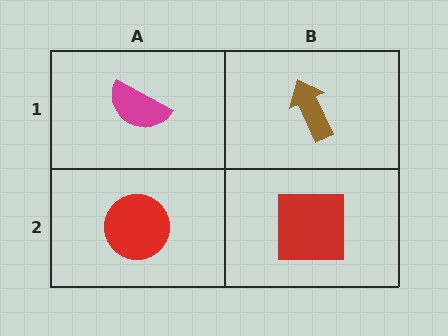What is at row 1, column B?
A brown arrow.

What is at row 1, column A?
A magenta semicircle.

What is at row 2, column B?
A red square.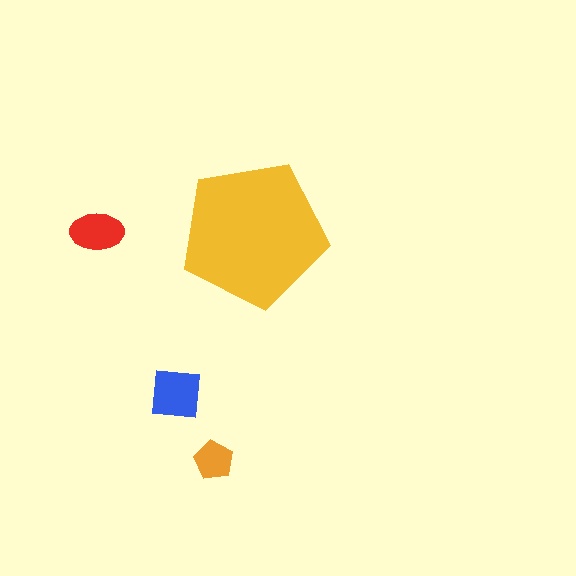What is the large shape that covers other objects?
A yellow pentagon.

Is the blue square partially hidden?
No, the blue square is fully visible.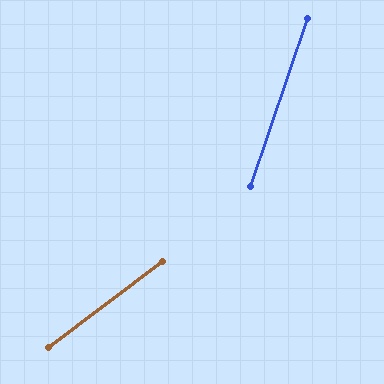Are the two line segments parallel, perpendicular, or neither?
Neither parallel nor perpendicular — they differ by about 34°.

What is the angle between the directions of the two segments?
Approximately 34 degrees.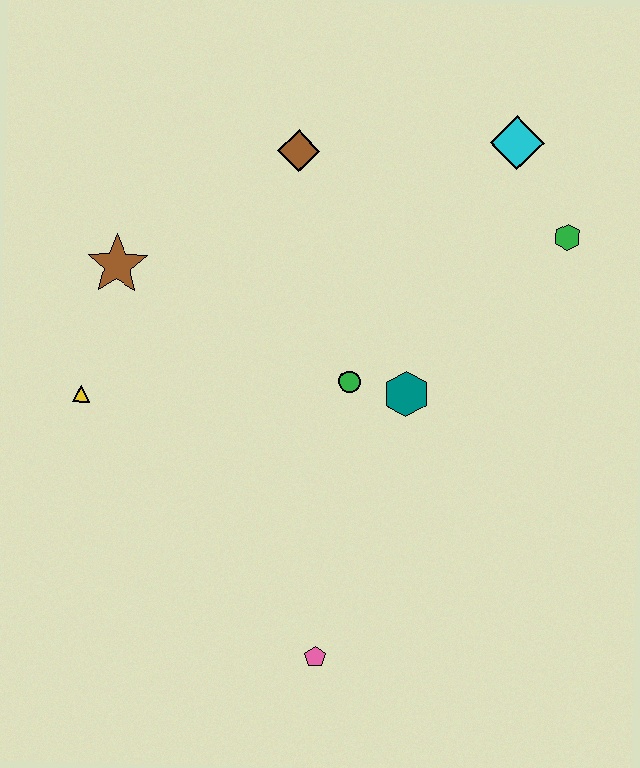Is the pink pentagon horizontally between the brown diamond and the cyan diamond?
Yes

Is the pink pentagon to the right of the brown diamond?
Yes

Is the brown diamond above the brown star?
Yes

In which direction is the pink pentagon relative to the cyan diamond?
The pink pentagon is below the cyan diamond.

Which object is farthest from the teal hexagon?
The yellow triangle is farthest from the teal hexagon.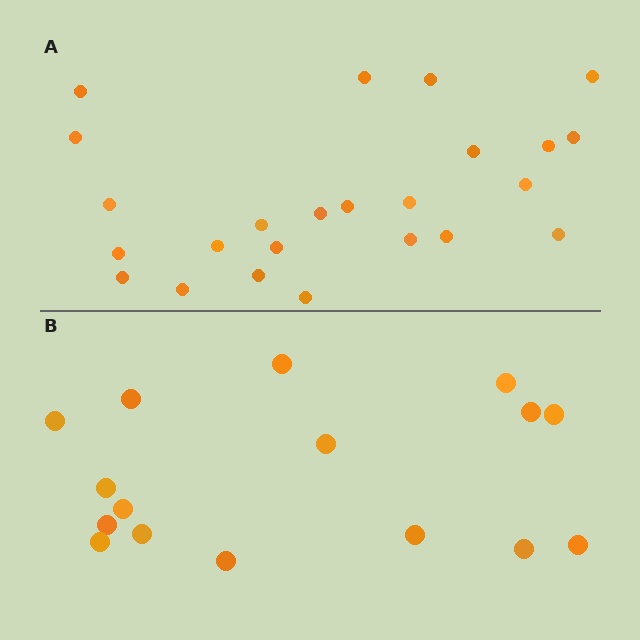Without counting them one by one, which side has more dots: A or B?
Region A (the top region) has more dots.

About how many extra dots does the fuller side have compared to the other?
Region A has roughly 8 or so more dots than region B.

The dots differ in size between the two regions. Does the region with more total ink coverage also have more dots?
No. Region B has more total ink coverage because its dots are larger, but region A actually contains more individual dots. Total area can be misleading — the number of items is what matters here.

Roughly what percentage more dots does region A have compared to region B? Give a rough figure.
About 50% more.